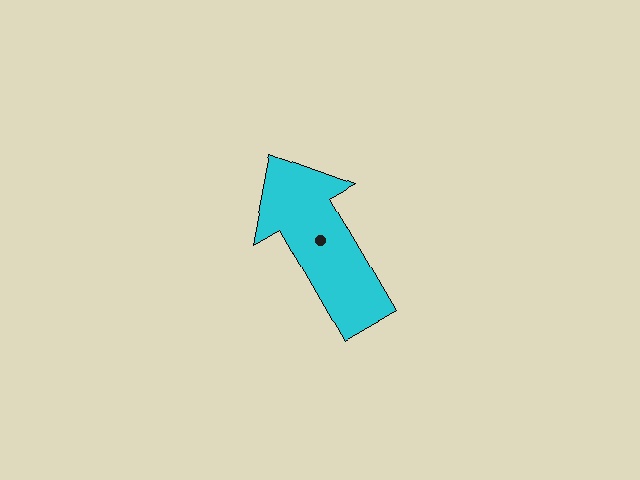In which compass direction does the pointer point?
Northwest.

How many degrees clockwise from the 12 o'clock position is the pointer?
Approximately 330 degrees.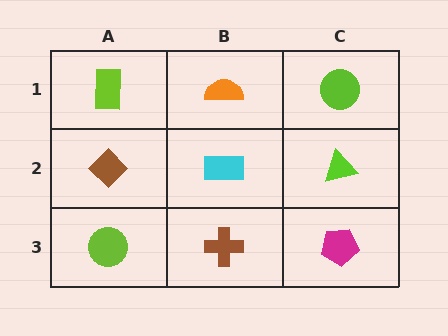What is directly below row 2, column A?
A lime circle.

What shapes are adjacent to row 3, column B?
A cyan rectangle (row 2, column B), a lime circle (row 3, column A), a magenta pentagon (row 3, column C).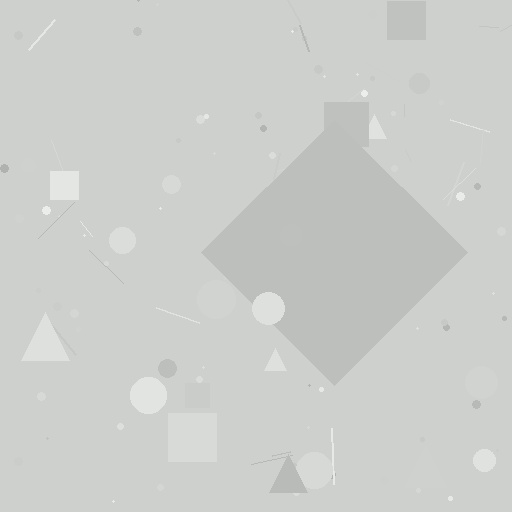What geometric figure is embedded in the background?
A diamond is embedded in the background.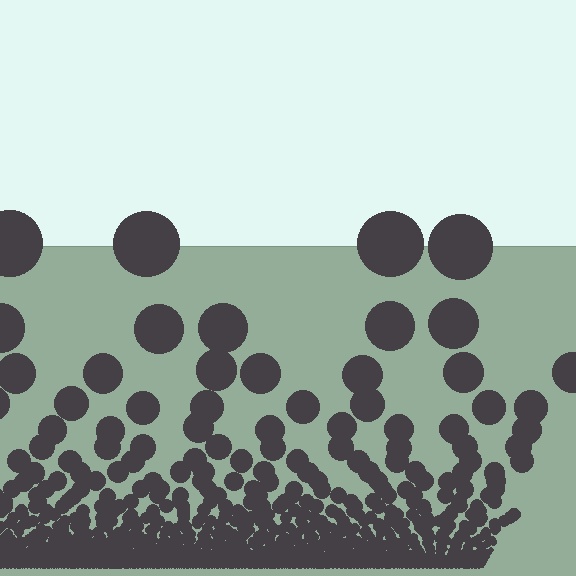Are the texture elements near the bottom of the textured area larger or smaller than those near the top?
Smaller. The gradient is inverted — elements near the bottom are smaller and denser.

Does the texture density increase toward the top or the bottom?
Density increases toward the bottom.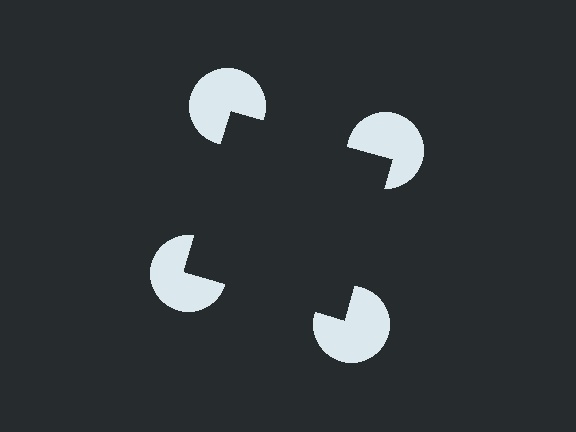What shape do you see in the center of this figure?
An illusory square — its edges are inferred from the aligned wedge cuts in the pac-man discs, not physically drawn.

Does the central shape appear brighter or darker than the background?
It typically appears slightly darker than the background, even though no actual brightness change is drawn.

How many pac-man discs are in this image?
There are 4 — one at each vertex of the illusory square.